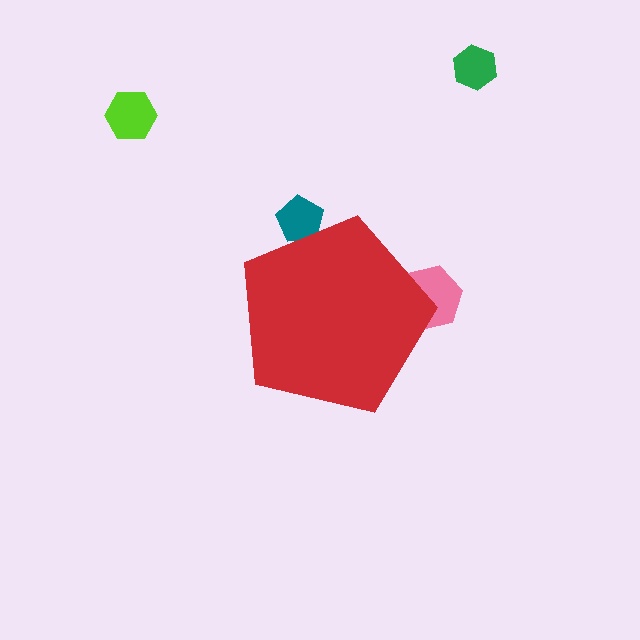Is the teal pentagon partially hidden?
Yes, the teal pentagon is partially hidden behind the red pentagon.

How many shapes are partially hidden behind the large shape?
2 shapes are partially hidden.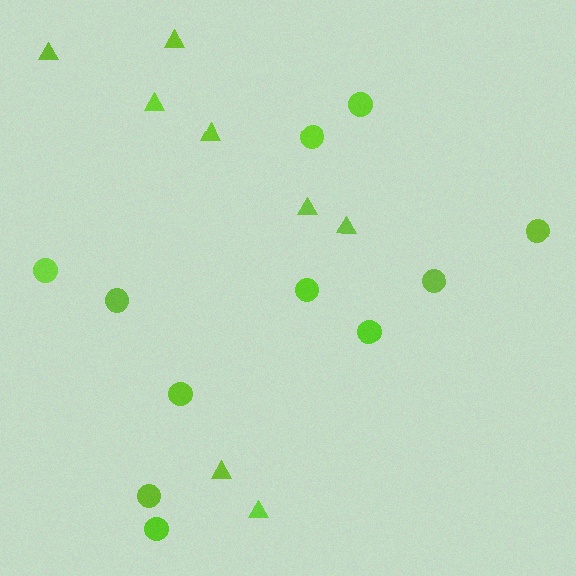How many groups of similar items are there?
There are 2 groups: one group of triangles (8) and one group of circles (11).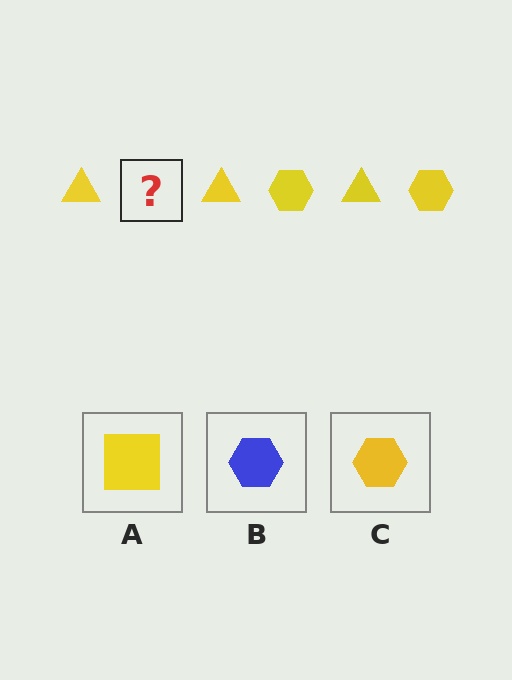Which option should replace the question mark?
Option C.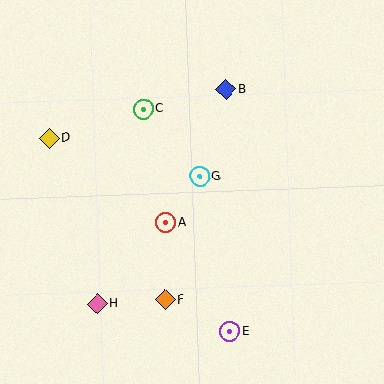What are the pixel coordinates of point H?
Point H is at (97, 304).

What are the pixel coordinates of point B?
Point B is at (226, 89).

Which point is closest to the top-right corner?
Point B is closest to the top-right corner.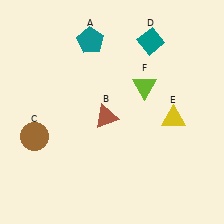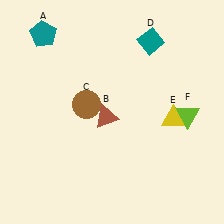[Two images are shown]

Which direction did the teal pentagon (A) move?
The teal pentagon (A) moved left.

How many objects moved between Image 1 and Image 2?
3 objects moved between the two images.